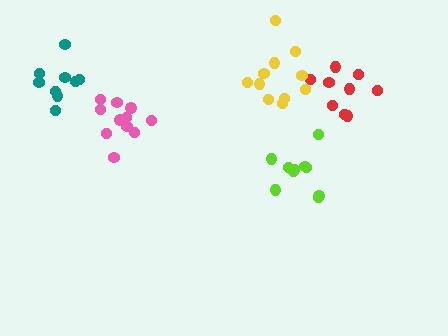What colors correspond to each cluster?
The clusters are colored: pink, red, teal, lime, yellow.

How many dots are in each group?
Group 1: 11 dots, Group 2: 9 dots, Group 3: 9 dots, Group 4: 10 dots, Group 5: 11 dots (50 total).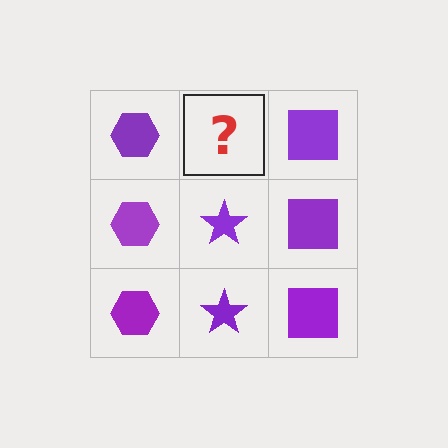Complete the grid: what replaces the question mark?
The question mark should be replaced with a purple star.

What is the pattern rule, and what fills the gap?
The rule is that each column has a consistent shape. The gap should be filled with a purple star.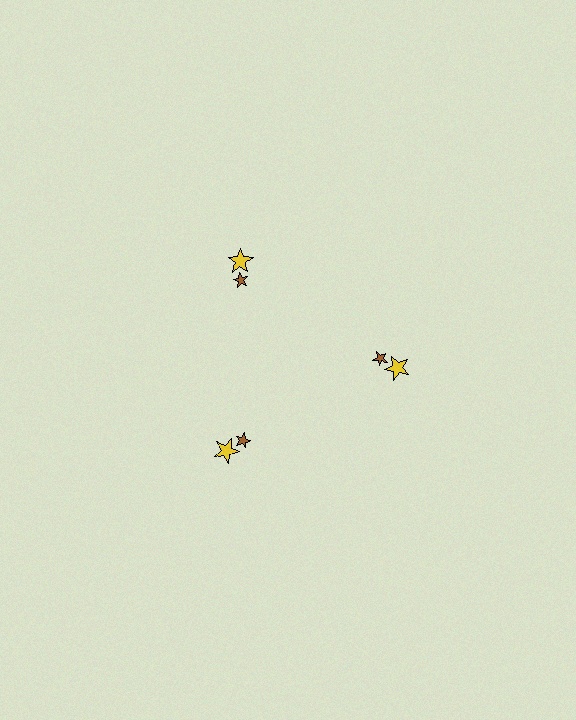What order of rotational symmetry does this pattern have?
This pattern has 3-fold rotational symmetry.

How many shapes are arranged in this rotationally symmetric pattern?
There are 6 shapes, arranged in 3 groups of 2.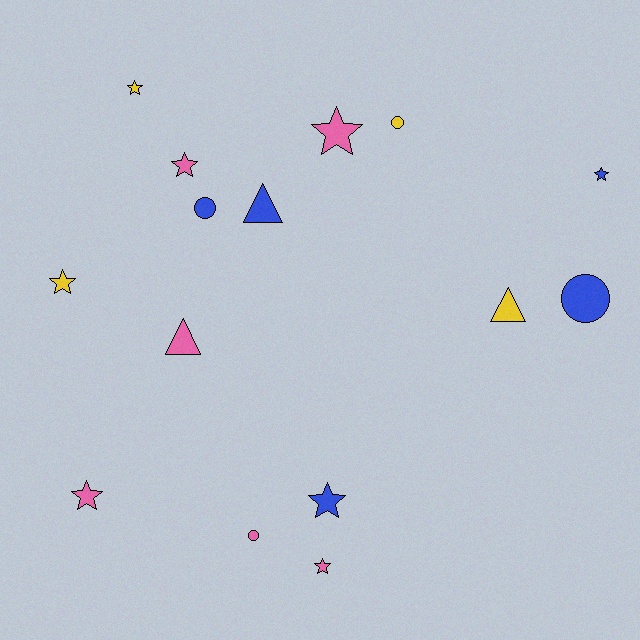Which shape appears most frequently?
Star, with 8 objects.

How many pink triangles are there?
There is 1 pink triangle.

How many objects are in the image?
There are 15 objects.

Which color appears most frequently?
Pink, with 6 objects.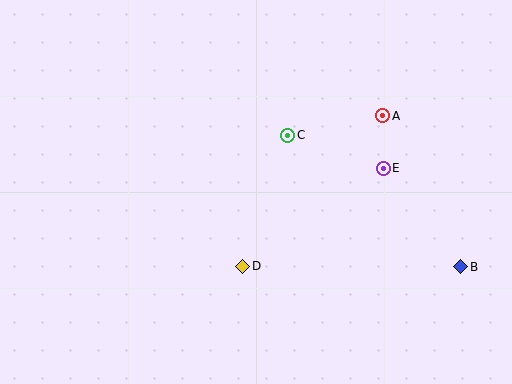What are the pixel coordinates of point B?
Point B is at (461, 267).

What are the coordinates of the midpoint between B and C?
The midpoint between B and C is at (374, 201).